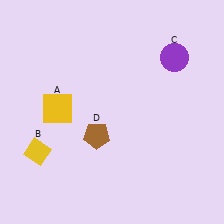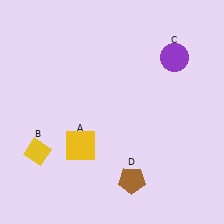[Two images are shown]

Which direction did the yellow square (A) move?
The yellow square (A) moved down.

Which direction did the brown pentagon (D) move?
The brown pentagon (D) moved down.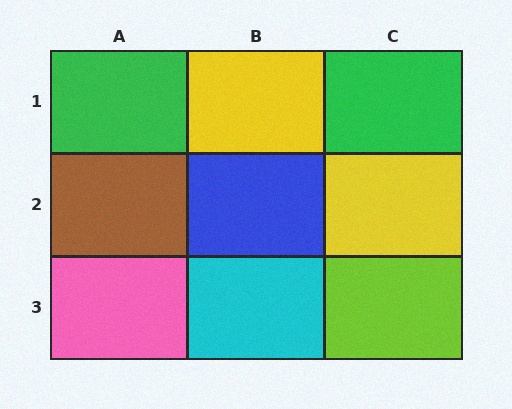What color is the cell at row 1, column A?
Green.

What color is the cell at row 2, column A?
Brown.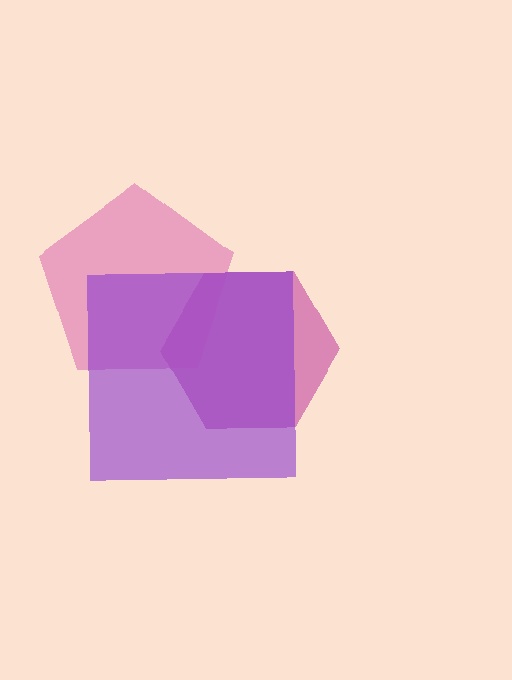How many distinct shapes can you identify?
There are 3 distinct shapes: a magenta hexagon, a pink pentagon, a purple square.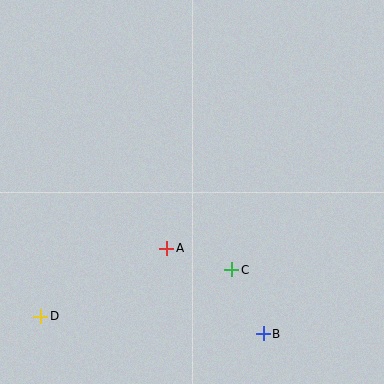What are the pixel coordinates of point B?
Point B is at (263, 334).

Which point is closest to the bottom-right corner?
Point B is closest to the bottom-right corner.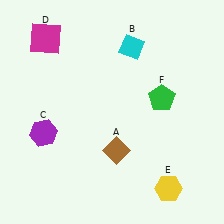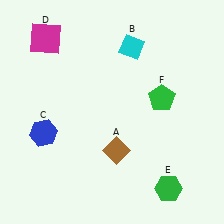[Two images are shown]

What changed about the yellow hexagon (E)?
In Image 1, E is yellow. In Image 2, it changed to green.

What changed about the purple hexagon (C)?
In Image 1, C is purple. In Image 2, it changed to blue.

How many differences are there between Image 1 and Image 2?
There are 2 differences between the two images.